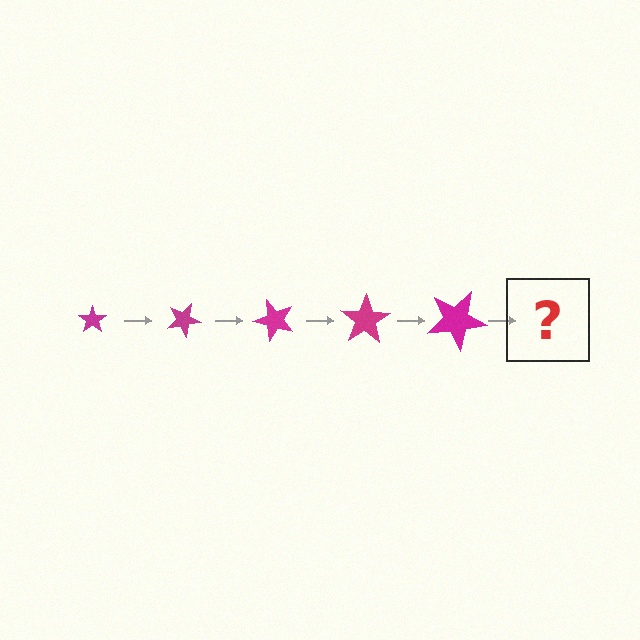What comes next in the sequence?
The next element should be a star, larger than the previous one and rotated 125 degrees from the start.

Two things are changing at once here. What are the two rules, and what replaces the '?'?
The two rules are that the star grows larger each step and it rotates 25 degrees each step. The '?' should be a star, larger than the previous one and rotated 125 degrees from the start.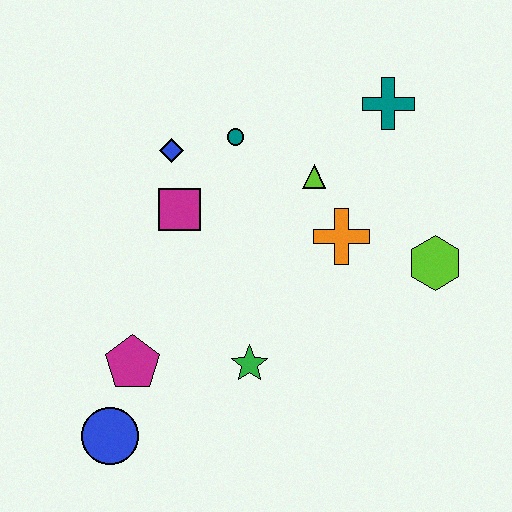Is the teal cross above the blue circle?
Yes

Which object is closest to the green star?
The magenta pentagon is closest to the green star.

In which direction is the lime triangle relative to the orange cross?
The lime triangle is above the orange cross.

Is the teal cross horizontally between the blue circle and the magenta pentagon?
No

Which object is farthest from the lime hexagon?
The blue circle is farthest from the lime hexagon.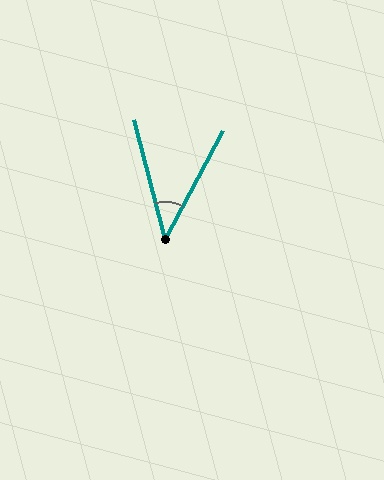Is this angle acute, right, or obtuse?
It is acute.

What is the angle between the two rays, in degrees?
Approximately 43 degrees.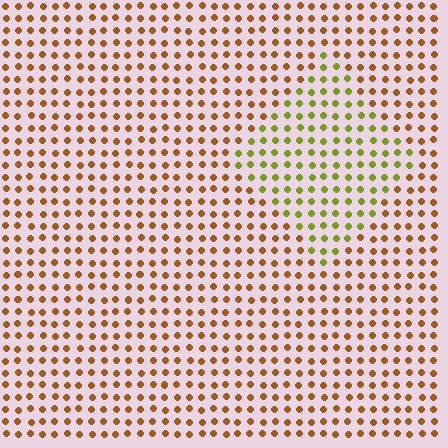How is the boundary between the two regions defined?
The boundary is defined purely by a slight shift in hue (about 49 degrees). Spacing, size, and orientation are identical on both sides.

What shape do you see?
I see a diamond.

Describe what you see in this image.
The image is filled with small brown elements in a uniform arrangement. A diamond-shaped region is visible where the elements are tinted to a slightly different hue, forming a subtle color boundary.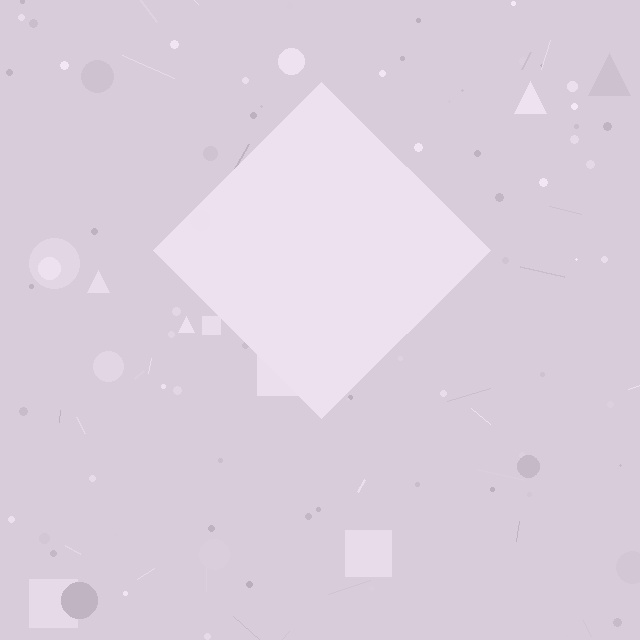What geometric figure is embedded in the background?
A diamond is embedded in the background.